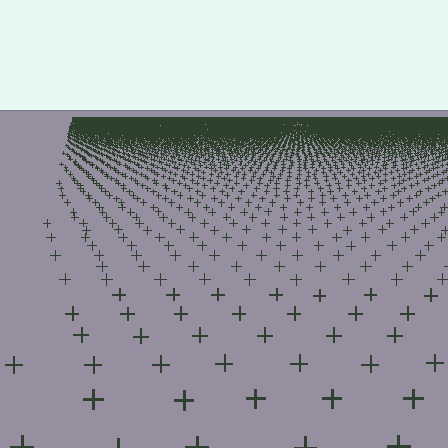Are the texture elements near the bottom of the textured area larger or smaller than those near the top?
Larger. Near the bottom, elements are closer to the viewer and appear at a bigger on-screen size.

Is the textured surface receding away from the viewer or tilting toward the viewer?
The surface is receding away from the viewer. Texture elements get smaller and denser toward the top.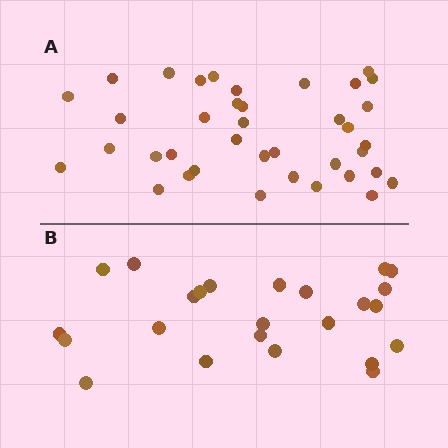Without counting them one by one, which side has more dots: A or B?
Region A (the top region) has more dots.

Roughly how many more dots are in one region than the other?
Region A has approximately 15 more dots than region B.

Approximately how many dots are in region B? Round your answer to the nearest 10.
About 20 dots. (The exact count is 24, which rounds to 20.)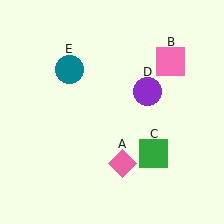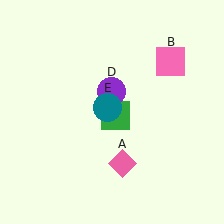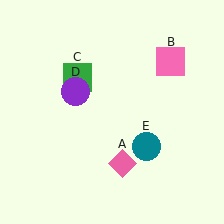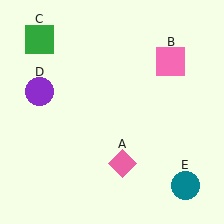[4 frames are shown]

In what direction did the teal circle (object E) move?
The teal circle (object E) moved down and to the right.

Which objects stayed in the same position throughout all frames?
Pink diamond (object A) and pink square (object B) remained stationary.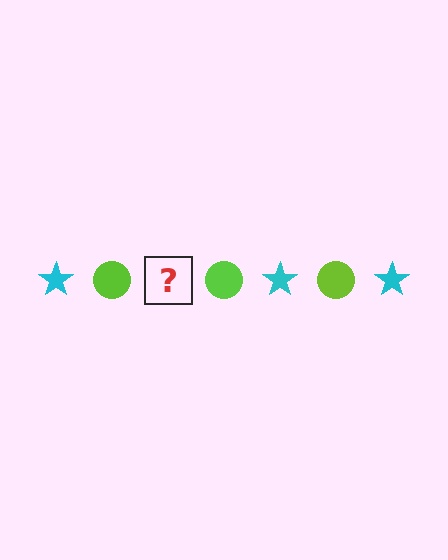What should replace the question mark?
The question mark should be replaced with a cyan star.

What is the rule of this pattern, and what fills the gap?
The rule is that the pattern alternates between cyan star and lime circle. The gap should be filled with a cyan star.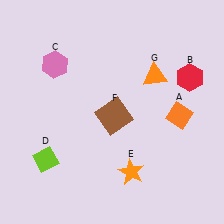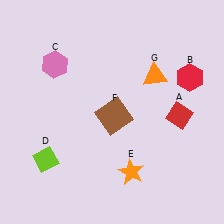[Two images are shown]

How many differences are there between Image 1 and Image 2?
There is 1 difference between the two images.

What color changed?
The diamond (A) changed from orange in Image 1 to red in Image 2.